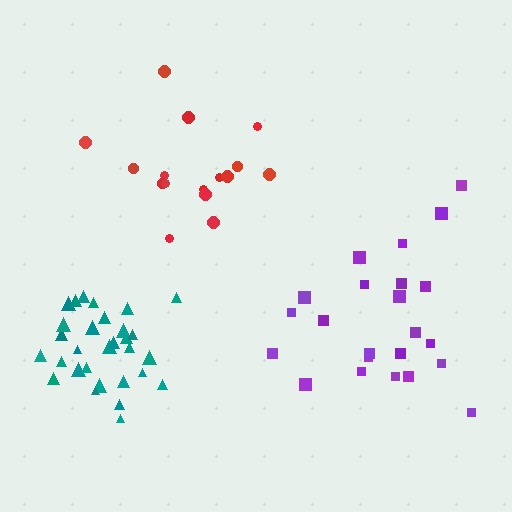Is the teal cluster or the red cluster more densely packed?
Teal.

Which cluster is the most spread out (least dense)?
Red.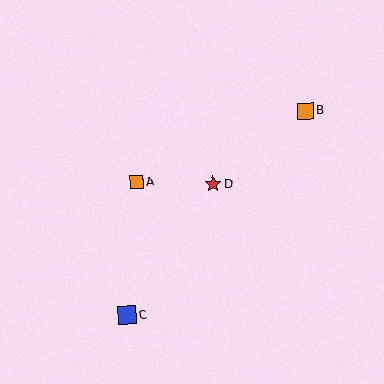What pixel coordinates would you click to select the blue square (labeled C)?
Click at (127, 315) to select the blue square C.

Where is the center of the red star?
The center of the red star is at (213, 184).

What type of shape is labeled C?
Shape C is a blue square.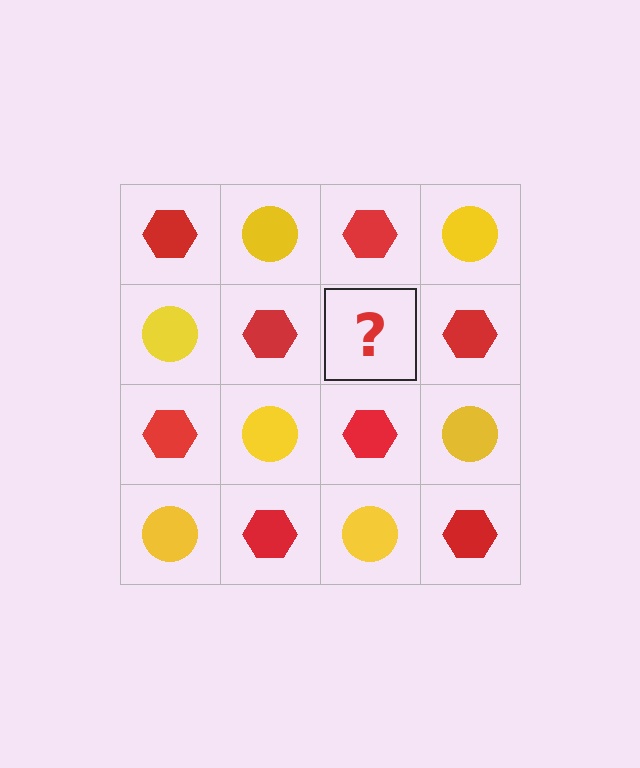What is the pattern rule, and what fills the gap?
The rule is that it alternates red hexagon and yellow circle in a checkerboard pattern. The gap should be filled with a yellow circle.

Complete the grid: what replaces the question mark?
The question mark should be replaced with a yellow circle.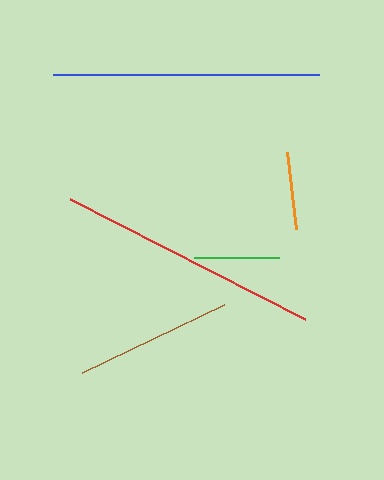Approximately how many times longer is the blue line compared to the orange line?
The blue line is approximately 3.4 times the length of the orange line.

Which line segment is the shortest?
The orange line is the shortest at approximately 78 pixels.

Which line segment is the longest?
The blue line is the longest at approximately 266 pixels.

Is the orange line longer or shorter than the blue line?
The blue line is longer than the orange line.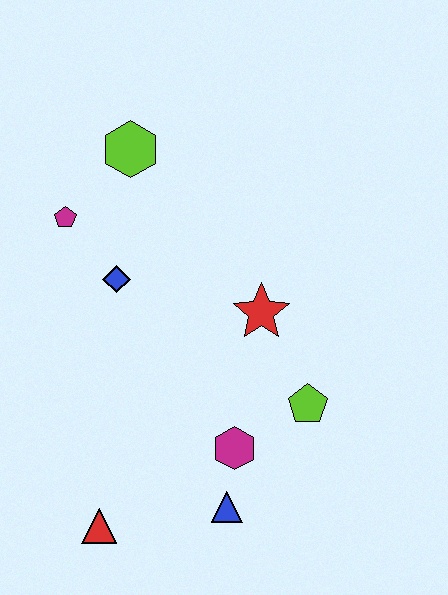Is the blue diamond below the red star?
No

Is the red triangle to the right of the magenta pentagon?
Yes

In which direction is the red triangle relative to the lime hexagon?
The red triangle is below the lime hexagon.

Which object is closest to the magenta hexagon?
The blue triangle is closest to the magenta hexagon.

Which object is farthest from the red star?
The red triangle is farthest from the red star.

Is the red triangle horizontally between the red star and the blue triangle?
No